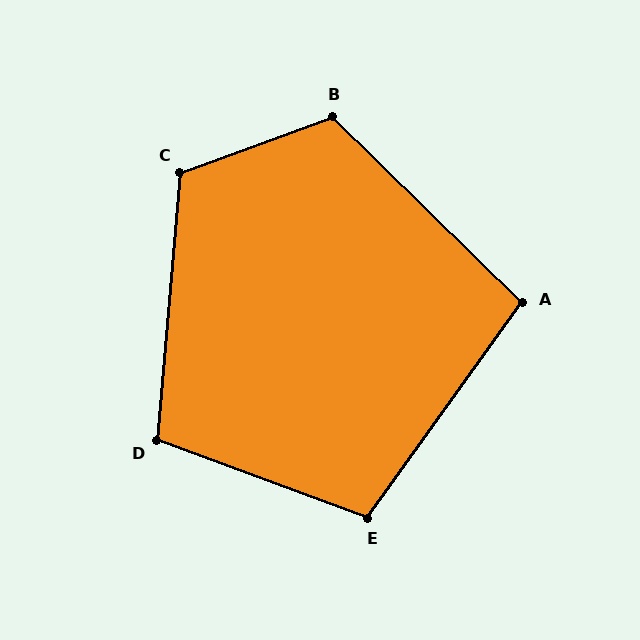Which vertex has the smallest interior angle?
A, at approximately 98 degrees.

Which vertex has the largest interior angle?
B, at approximately 116 degrees.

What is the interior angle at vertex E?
Approximately 106 degrees (obtuse).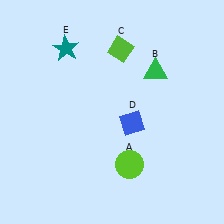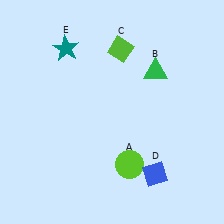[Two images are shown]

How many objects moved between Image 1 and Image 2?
1 object moved between the two images.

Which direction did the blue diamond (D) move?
The blue diamond (D) moved down.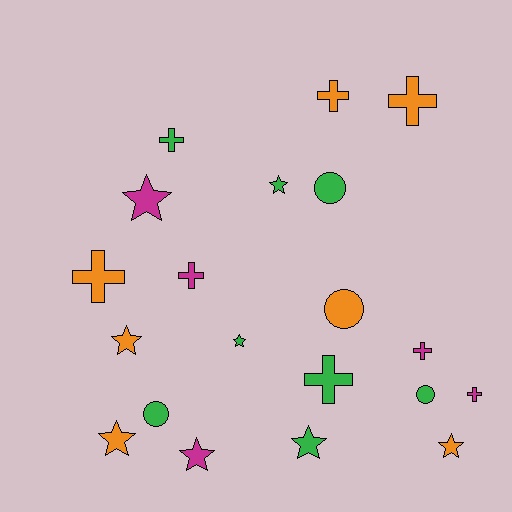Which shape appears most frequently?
Cross, with 8 objects.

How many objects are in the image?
There are 20 objects.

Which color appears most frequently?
Green, with 8 objects.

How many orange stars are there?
There are 3 orange stars.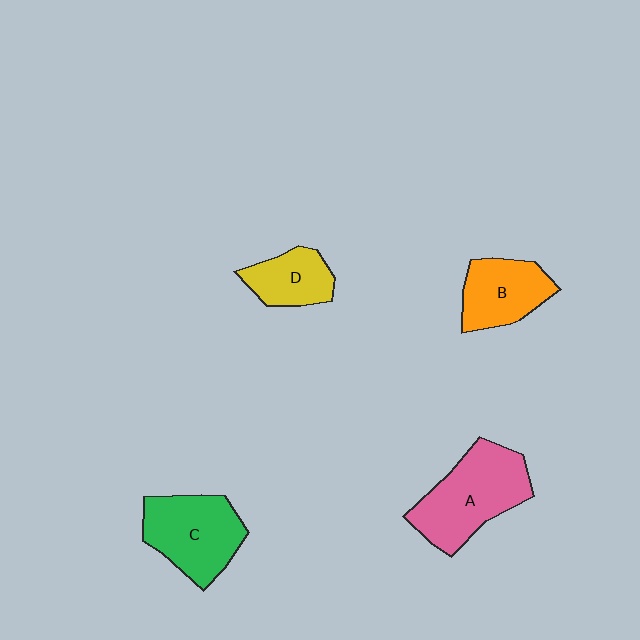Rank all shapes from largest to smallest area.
From largest to smallest: A (pink), C (green), B (orange), D (yellow).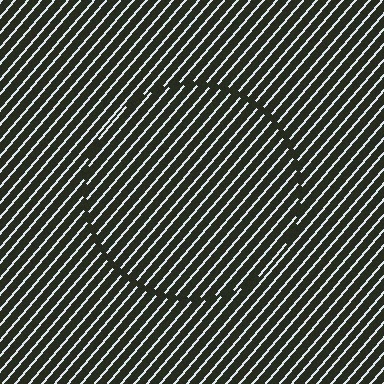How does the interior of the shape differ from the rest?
The interior of the shape contains the same grating, shifted by half a period — the contour is defined by the phase discontinuity where line-ends from the inner and outer gratings abut.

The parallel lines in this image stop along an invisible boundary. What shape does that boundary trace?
An illusory circle. The interior of the shape contains the same grating, shifted by half a period — the contour is defined by the phase discontinuity where line-ends from the inner and outer gratings abut.